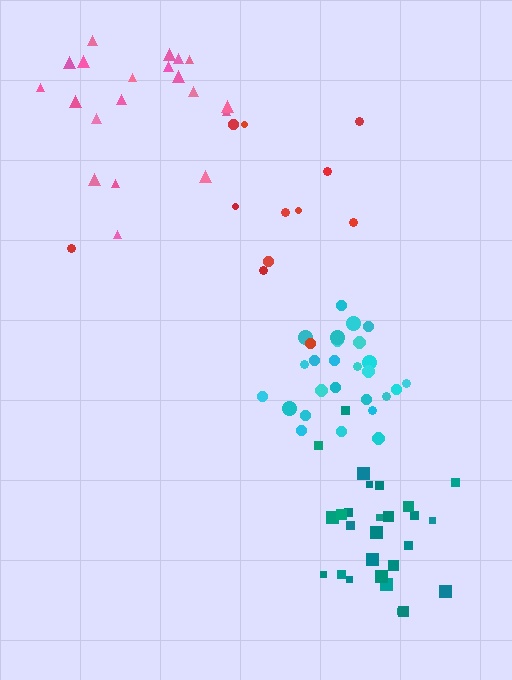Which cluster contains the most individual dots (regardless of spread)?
Teal (27).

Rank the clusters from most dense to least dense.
cyan, teal, pink, red.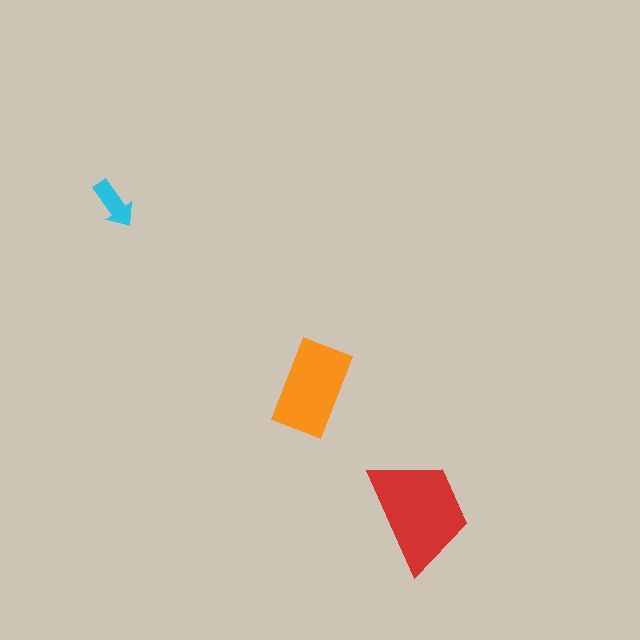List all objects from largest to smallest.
The red trapezoid, the orange rectangle, the cyan arrow.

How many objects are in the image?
There are 3 objects in the image.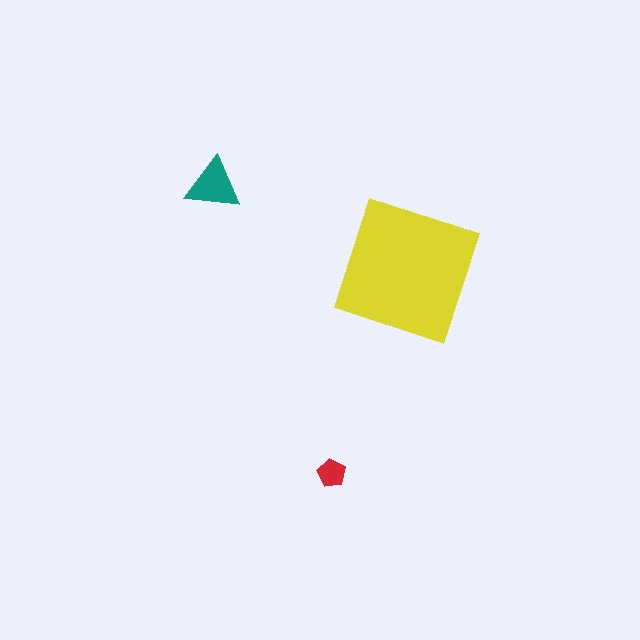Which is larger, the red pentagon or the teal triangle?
The teal triangle.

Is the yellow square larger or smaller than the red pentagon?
Larger.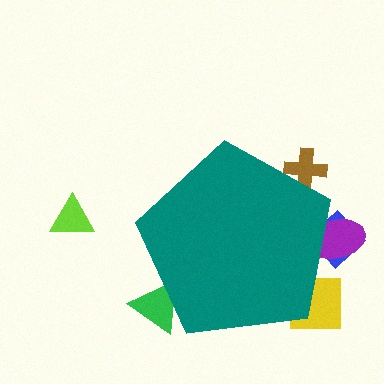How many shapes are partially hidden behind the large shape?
5 shapes are partially hidden.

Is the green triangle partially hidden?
Yes, the green triangle is partially hidden behind the teal pentagon.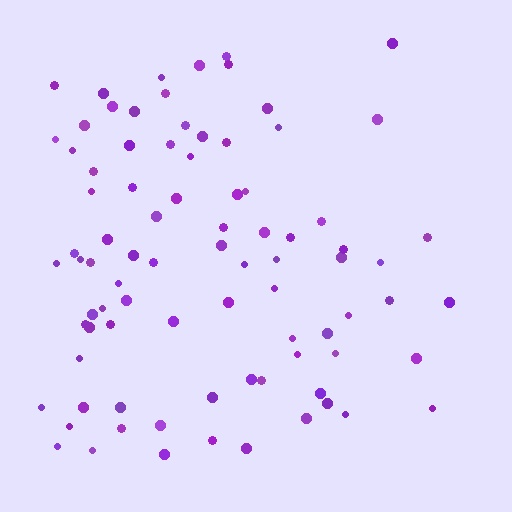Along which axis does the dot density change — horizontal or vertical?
Horizontal.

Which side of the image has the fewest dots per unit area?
The right.